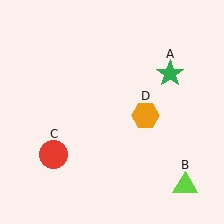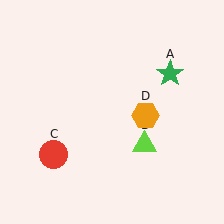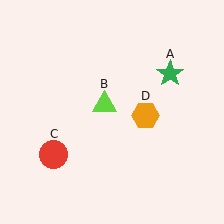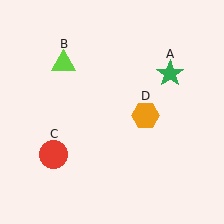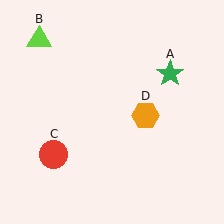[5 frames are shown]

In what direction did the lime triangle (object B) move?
The lime triangle (object B) moved up and to the left.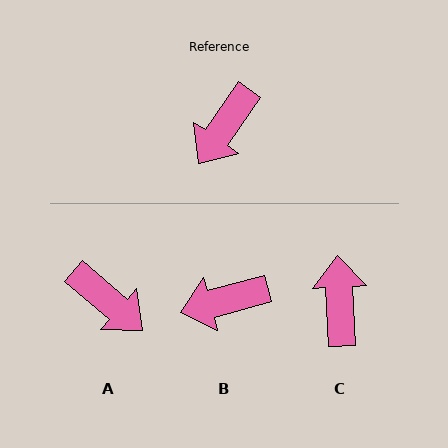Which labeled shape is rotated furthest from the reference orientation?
C, about 142 degrees away.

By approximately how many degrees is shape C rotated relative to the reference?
Approximately 142 degrees clockwise.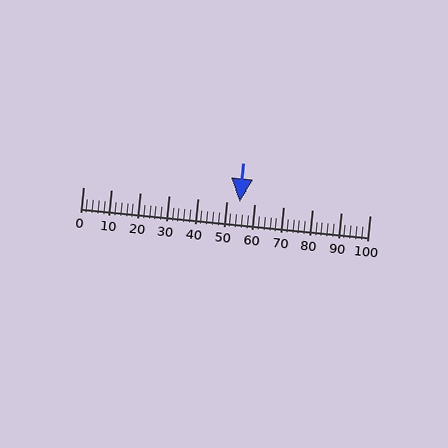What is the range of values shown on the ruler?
The ruler shows values from 0 to 100.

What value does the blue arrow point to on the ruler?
The blue arrow points to approximately 55.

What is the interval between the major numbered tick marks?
The major tick marks are spaced 10 units apart.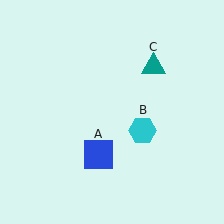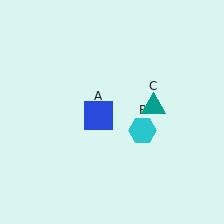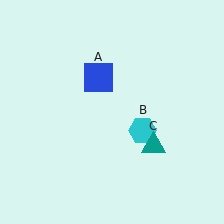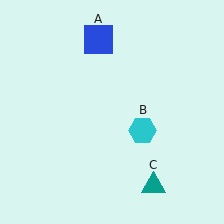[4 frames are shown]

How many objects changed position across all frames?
2 objects changed position: blue square (object A), teal triangle (object C).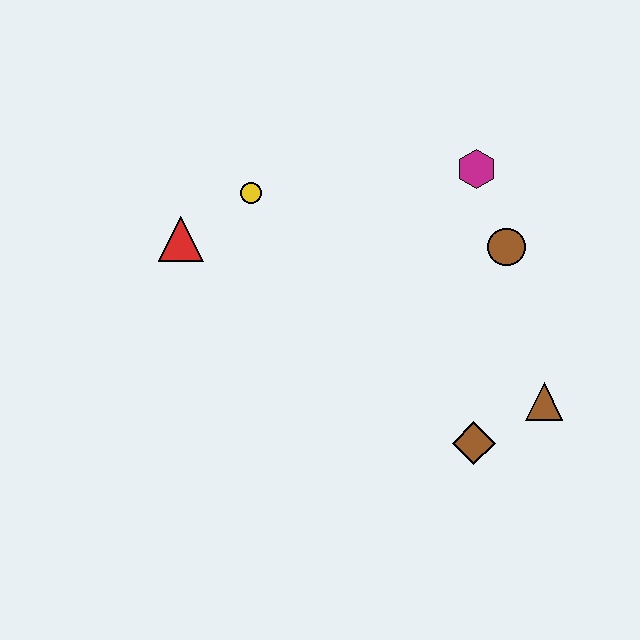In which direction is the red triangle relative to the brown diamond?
The red triangle is to the left of the brown diamond.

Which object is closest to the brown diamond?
The brown triangle is closest to the brown diamond.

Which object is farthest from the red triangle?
The brown triangle is farthest from the red triangle.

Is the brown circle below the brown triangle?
No